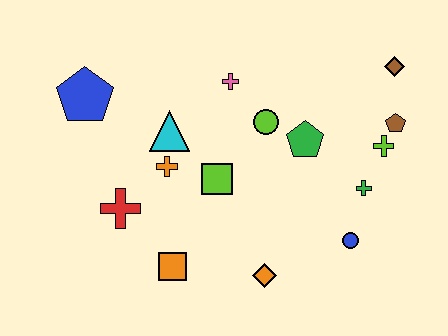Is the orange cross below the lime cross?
Yes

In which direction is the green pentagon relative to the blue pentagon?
The green pentagon is to the right of the blue pentagon.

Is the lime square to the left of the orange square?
No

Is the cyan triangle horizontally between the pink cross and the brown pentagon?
No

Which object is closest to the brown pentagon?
The lime cross is closest to the brown pentagon.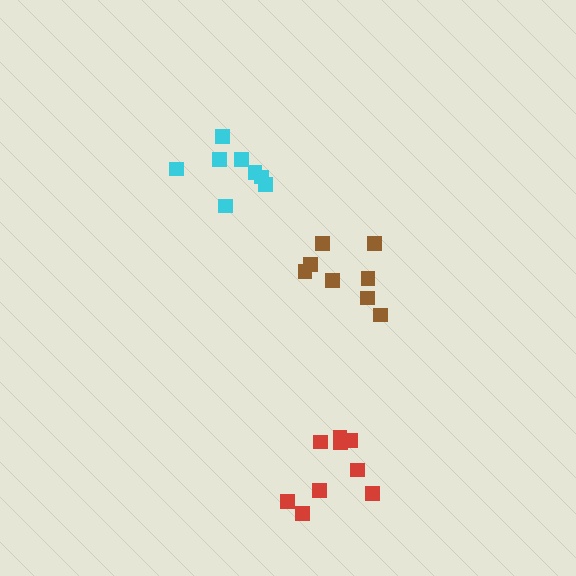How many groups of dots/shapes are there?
There are 3 groups.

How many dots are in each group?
Group 1: 9 dots, Group 2: 8 dots, Group 3: 8 dots (25 total).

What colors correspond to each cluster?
The clusters are colored: red, cyan, brown.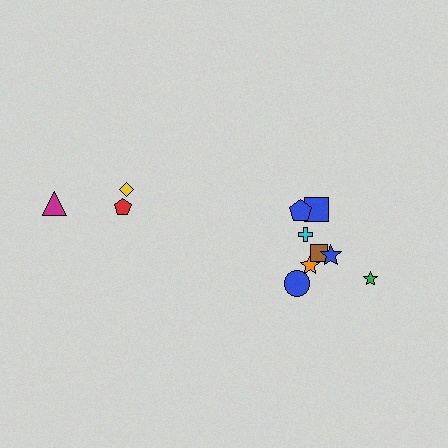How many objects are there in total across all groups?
There are 11 objects.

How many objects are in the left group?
There are 3 objects.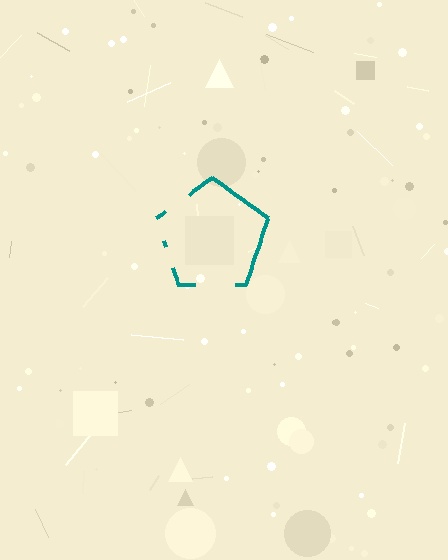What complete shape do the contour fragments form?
The contour fragments form a pentagon.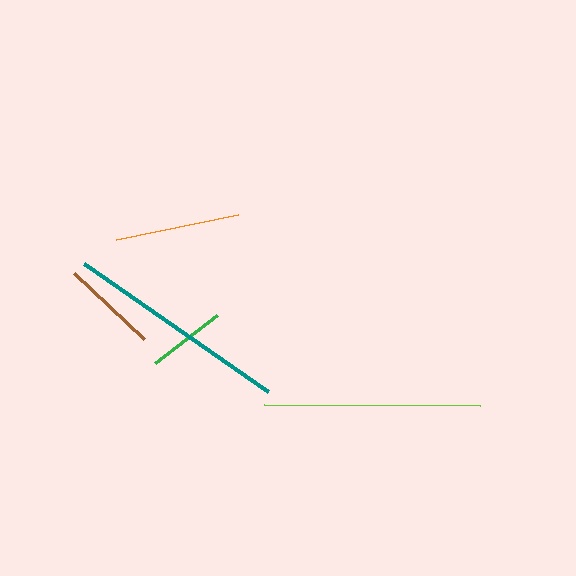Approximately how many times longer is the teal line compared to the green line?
The teal line is approximately 2.8 times the length of the green line.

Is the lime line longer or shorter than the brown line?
The lime line is longer than the brown line.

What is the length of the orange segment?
The orange segment is approximately 125 pixels long.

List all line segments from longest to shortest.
From longest to shortest: teal, lime, orange, brown, green.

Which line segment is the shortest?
The green line is the shortest at approximately 79 pixels.